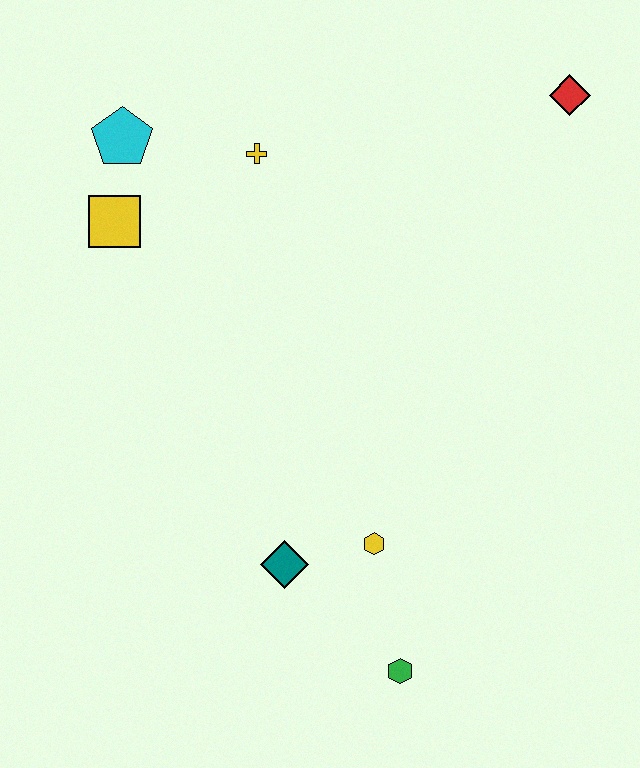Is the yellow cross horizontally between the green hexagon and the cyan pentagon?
Yes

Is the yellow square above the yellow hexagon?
Yes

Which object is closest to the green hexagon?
The yellow hexagon is closest to the green hexagon.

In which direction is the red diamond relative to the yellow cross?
The red diamond is to the right of the yellow cross.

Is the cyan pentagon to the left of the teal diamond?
Yes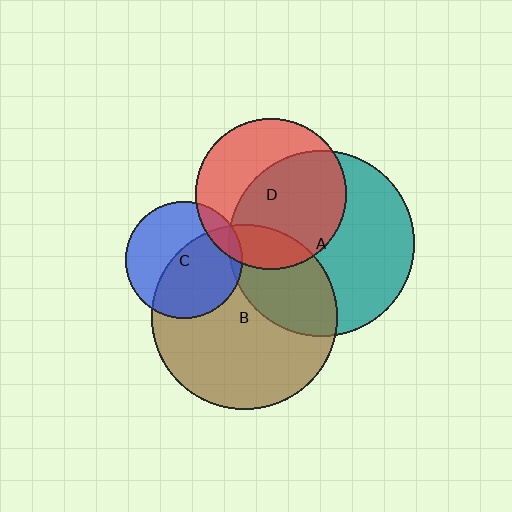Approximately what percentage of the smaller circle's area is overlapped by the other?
Approximately 5%.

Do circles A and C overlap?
Yes.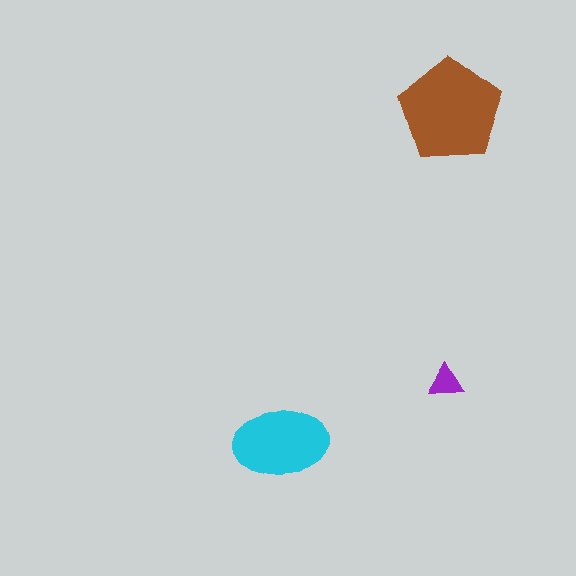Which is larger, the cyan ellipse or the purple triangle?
The cyan ellipse.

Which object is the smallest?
The purple triangle.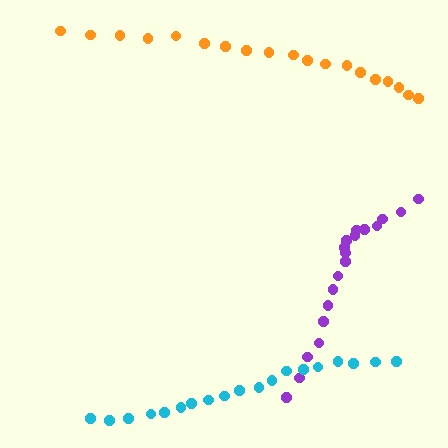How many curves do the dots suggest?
There are 3 distinct paths.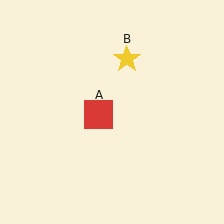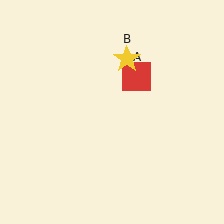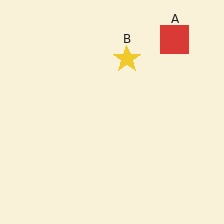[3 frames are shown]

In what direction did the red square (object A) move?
The red square (object A) moved up and to the right.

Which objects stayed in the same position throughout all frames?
Yellow star (object B) remained stationary.